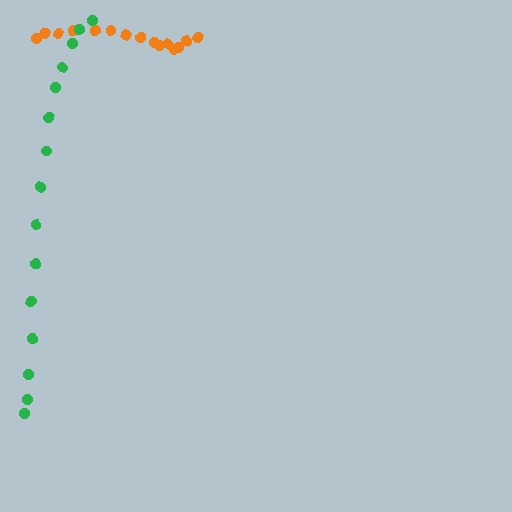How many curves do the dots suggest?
There are 2 distinct paths.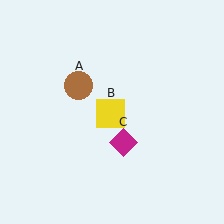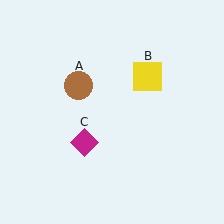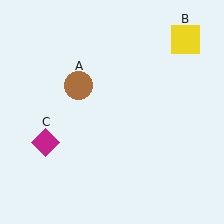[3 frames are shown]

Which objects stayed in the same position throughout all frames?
Brown circle (object A) remained stationary.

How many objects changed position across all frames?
2 objects changed position: yellow square (object B), magenta diamond (object C).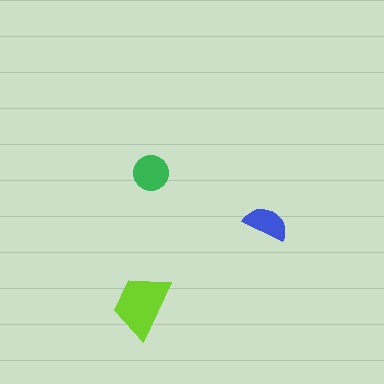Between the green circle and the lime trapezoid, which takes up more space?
The lime trapezoid.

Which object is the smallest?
The blue semicircle.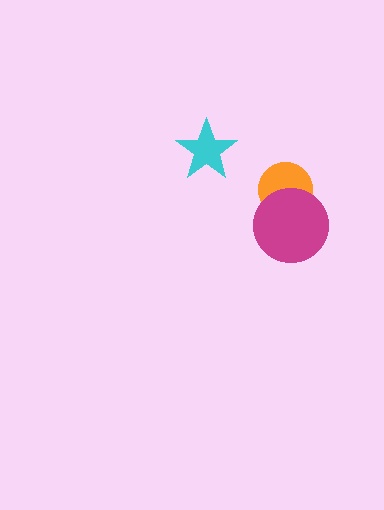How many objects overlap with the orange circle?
1 object overlaps with the orange circle.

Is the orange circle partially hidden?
Yes, it is partially covered by another shape.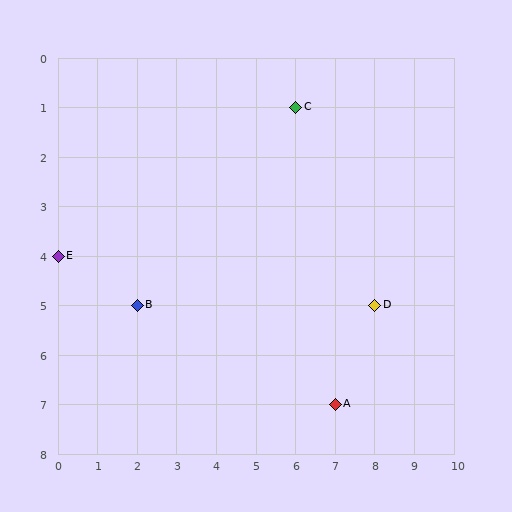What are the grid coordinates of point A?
Point A is at grid coordinates (7, 7).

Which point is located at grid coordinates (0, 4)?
Point E is at (0, 4).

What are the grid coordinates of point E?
Point E is at grid coordinates (0, 4).